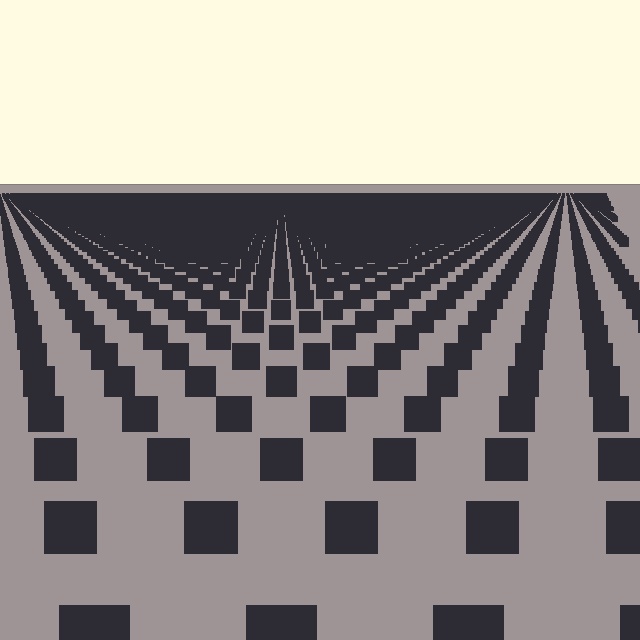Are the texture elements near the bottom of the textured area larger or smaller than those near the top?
Larger. Near the bottom, elements are closer to the viewer and appear at a bigger on-screen size.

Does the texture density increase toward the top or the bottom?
Density increases toward the top.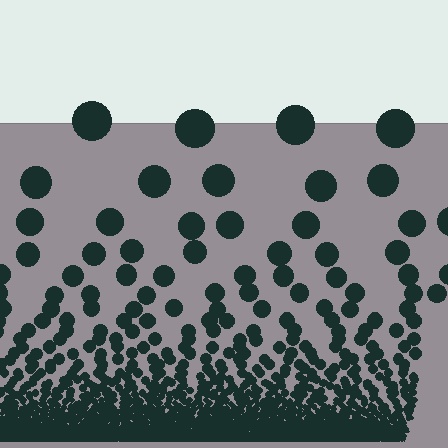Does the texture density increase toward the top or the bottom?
Density increases toward the bottom.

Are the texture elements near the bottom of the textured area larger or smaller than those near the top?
Smaller. The gradient is inverted — elements near the bottom are smaller and denser.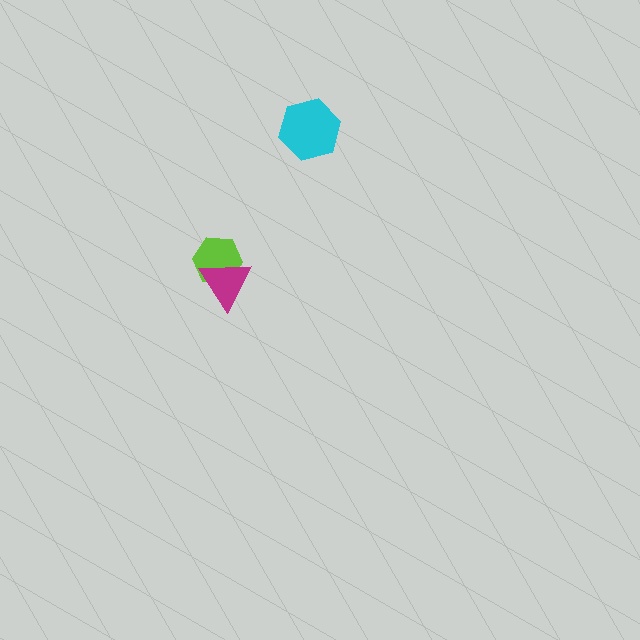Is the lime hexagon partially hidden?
Yes, it is partially covered by another shape.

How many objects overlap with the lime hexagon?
1 object overlaps with the lime hexagon.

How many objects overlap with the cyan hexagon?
0 objects overlap with the cyan hexagon.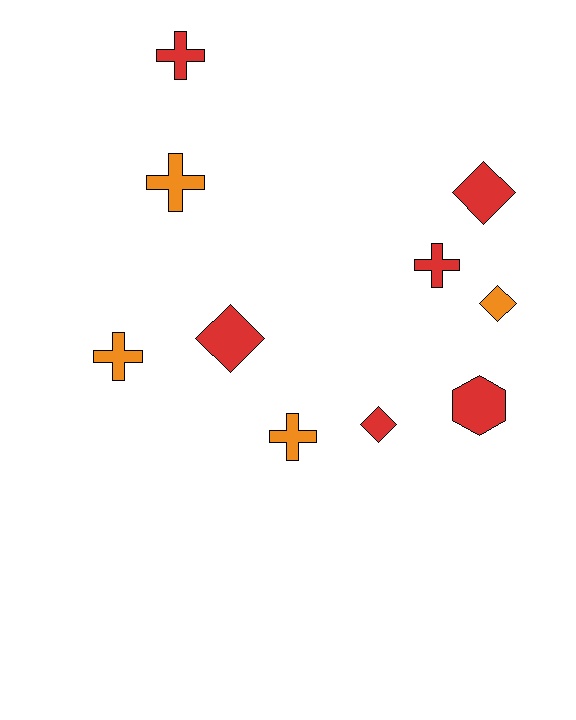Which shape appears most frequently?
Cross, with 5 objects.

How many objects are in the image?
There are 10 objects.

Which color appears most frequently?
Red, with 6 objects.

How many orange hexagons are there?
There are no orange hexagons.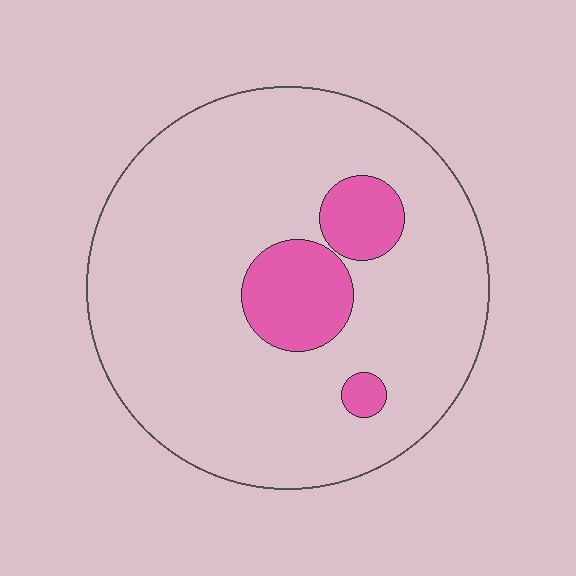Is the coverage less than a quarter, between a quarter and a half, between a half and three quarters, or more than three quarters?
Less than a quarter.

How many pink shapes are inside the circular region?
3.